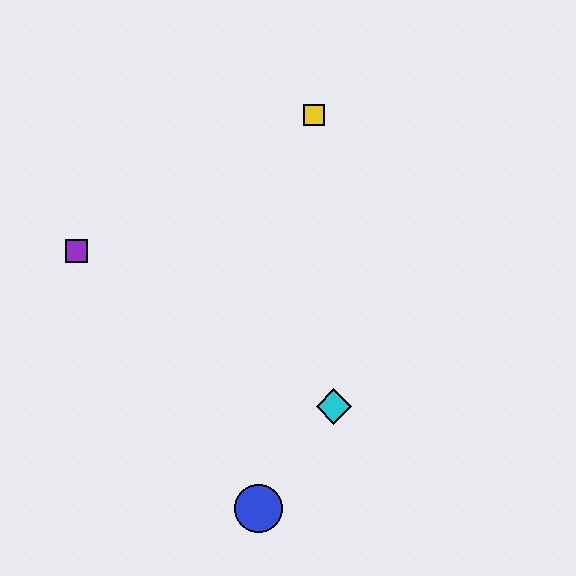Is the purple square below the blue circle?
No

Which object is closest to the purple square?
The yellow square is closest to the purple square.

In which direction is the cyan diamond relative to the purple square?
The cyan diamond is to the right of the purple square.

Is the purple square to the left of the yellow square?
Yes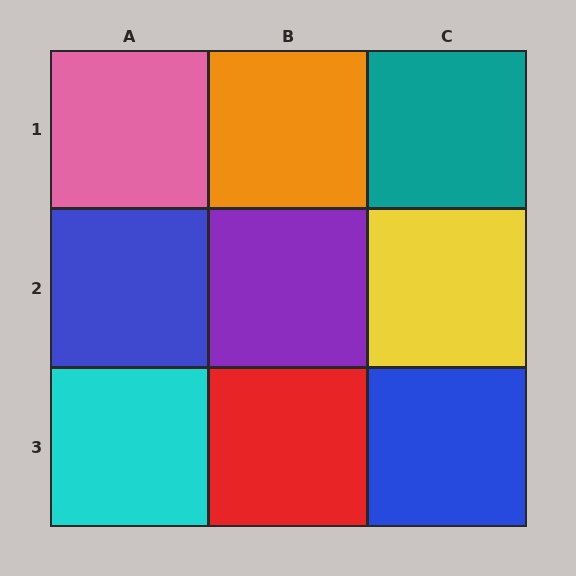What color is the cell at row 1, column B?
Orange.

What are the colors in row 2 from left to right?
Blue, purple, yellow.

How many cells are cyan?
1 cell is cyan.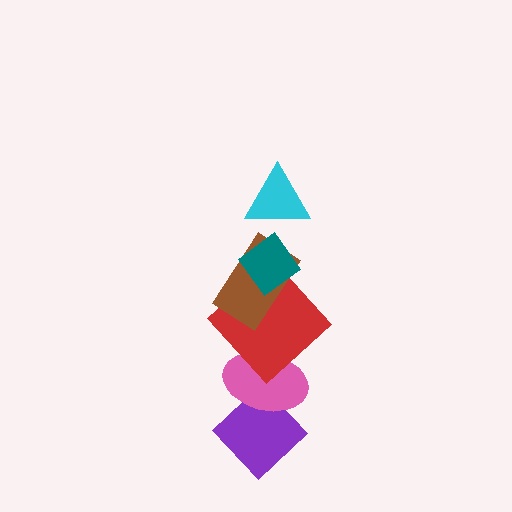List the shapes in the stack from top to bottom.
From top to bottom: the cyan triangle, the teal diamond, the brown rectangle, the red diamond, the pink ellipse, the purple diamond.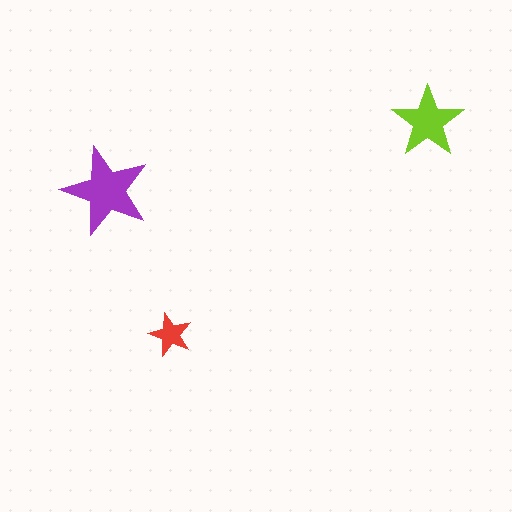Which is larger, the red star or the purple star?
The purple one.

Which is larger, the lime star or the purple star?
The purple one.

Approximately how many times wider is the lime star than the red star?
About 1.5 times wider.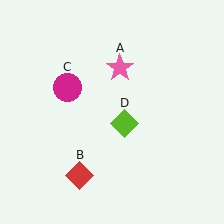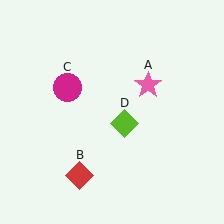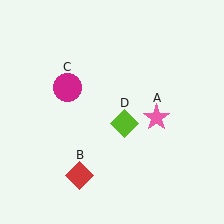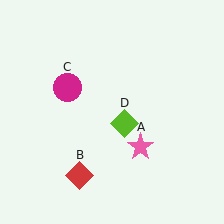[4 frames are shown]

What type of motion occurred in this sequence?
The pink star (object A) rotated clockwise around the center of the scene.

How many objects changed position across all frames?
1 object changed position: pink star (object A).